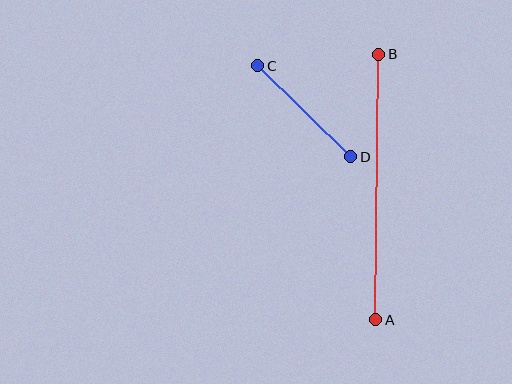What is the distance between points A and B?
The distance is approximately 265 pixels.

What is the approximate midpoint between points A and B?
The midpoint is at approximately (377, 187) pixels.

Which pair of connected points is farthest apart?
Points A and B are farthest apart.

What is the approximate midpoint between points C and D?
The midpoint is at approximately (304, 111) pixels.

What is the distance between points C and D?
The distance is approximately 130 pixels.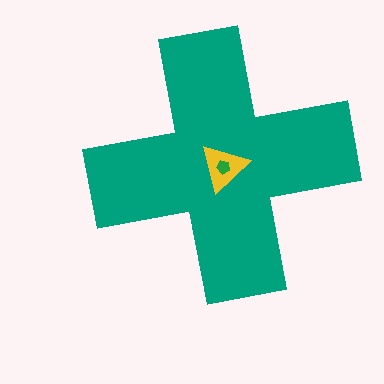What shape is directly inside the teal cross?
The yellow triangle.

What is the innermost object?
The green pentagon.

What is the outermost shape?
The teal cross.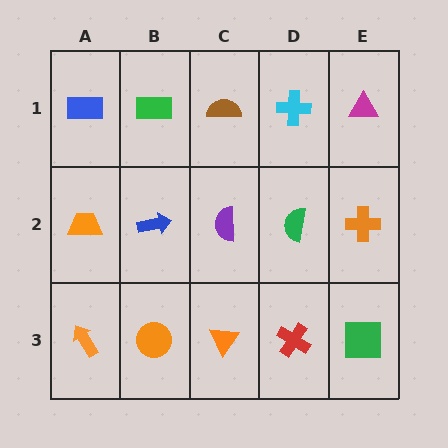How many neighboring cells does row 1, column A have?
2.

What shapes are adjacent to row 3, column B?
A blue arrow (row 2, column B), an orange arrow (row 3, column A), an orange triangle (row 3, column C).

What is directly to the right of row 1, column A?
A green rectangle.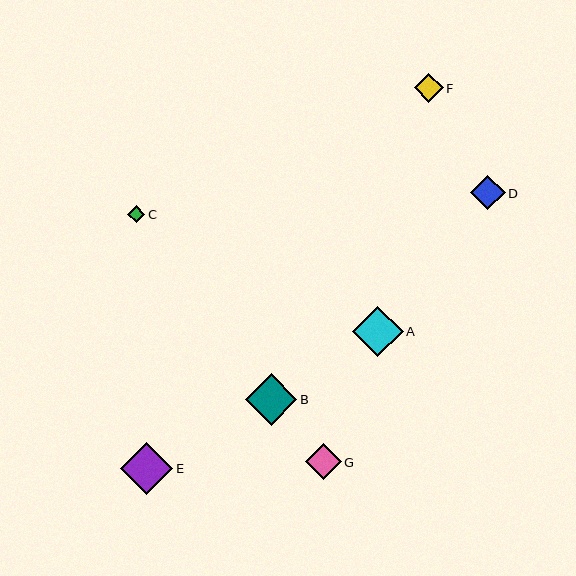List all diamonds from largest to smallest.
From largest to smallest: E, B, A, G, D, F, C.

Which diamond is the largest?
Diamond E is the largest with a size of approximately 52 pixels.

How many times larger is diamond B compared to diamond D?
Diamond B is approximately 1.5 times the size of diamond D.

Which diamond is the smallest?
Diamond C is the smallest with a size of approximately 17 pixels.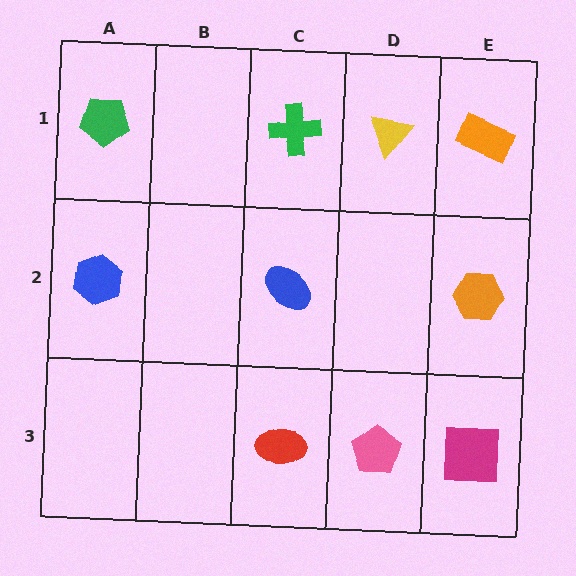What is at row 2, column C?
A blue ellipse.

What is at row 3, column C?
A red ellipse.